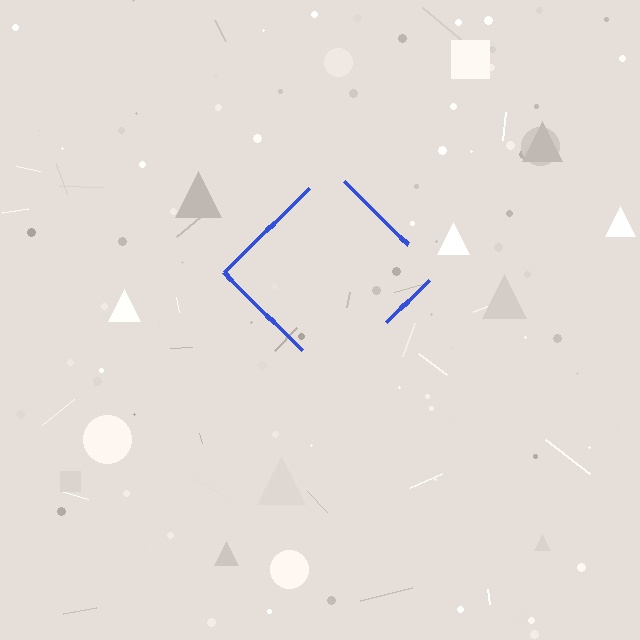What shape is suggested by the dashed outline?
The dashed outline suggests a diamond.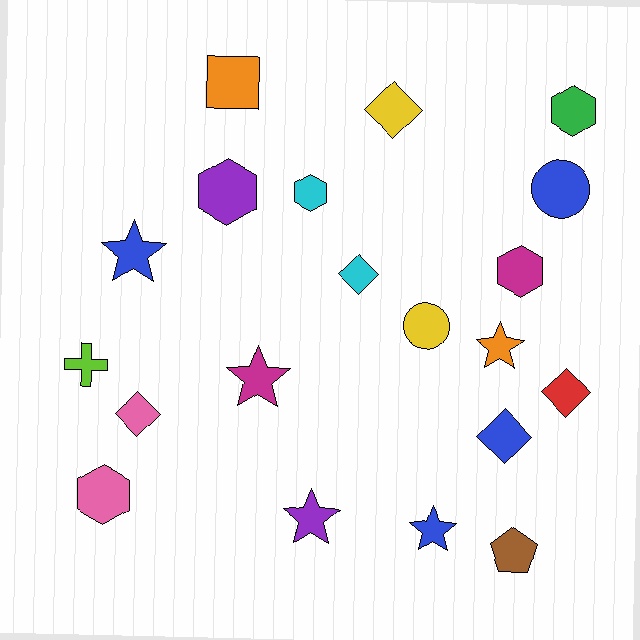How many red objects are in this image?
There is 1 red object.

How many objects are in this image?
There are 20 objects.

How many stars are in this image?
There are 5 stars.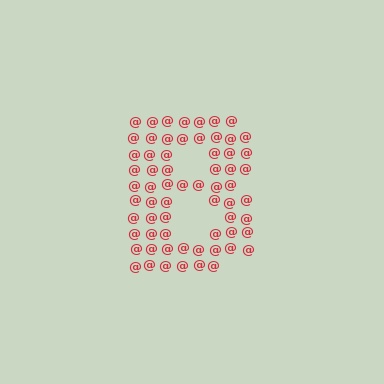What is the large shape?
The large shape is the letter B.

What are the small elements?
The small elements are at signs.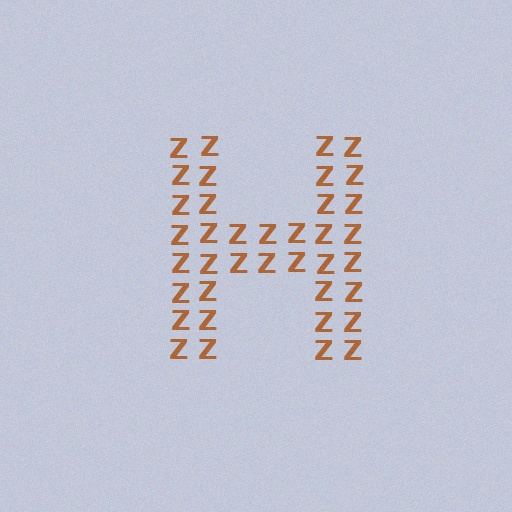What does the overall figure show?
The overall figure shows the letter H.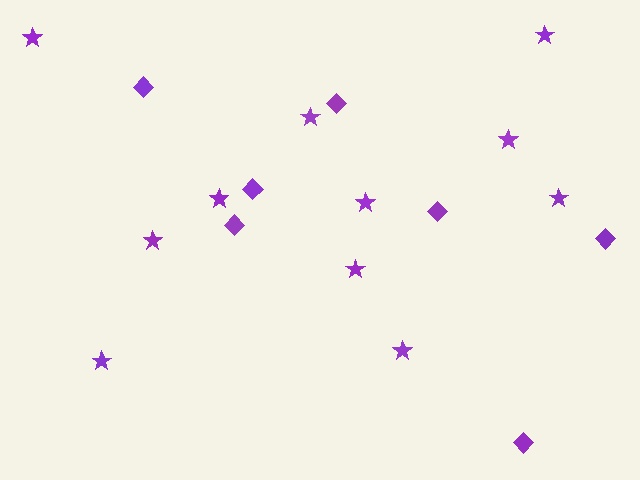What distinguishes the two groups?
There are 2 groups: one group of stars (11) and one group of diamonds (7).